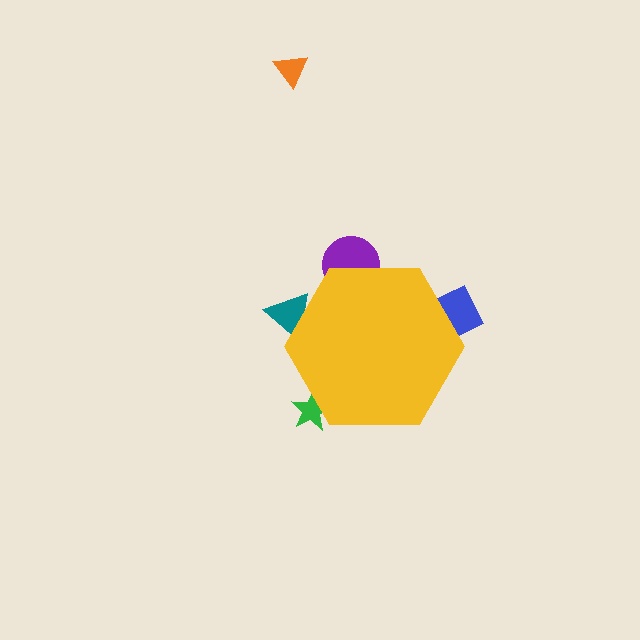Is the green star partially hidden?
Yes, the green star is partially hidden behind the yellow hexagon.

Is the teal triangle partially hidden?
Yes, the teal triangle is partially hidden behind the yellow hexagon.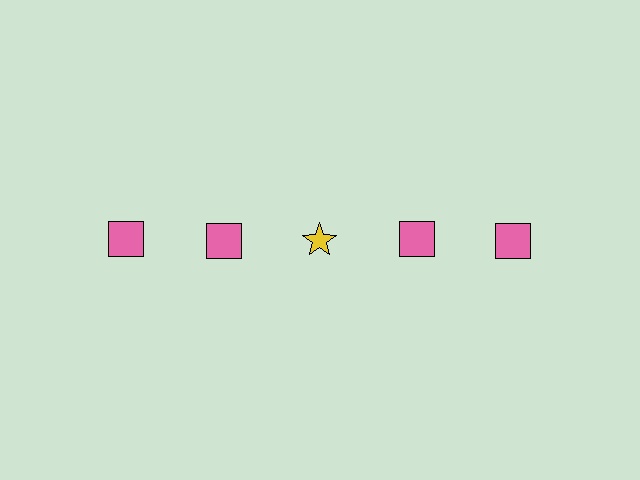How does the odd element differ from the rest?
It differs in both color (yellow instead of pink) and shape (star instead of square).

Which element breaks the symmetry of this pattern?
The yellow star in the top row, center column breaks the symmetry. All other shapes are pink squares.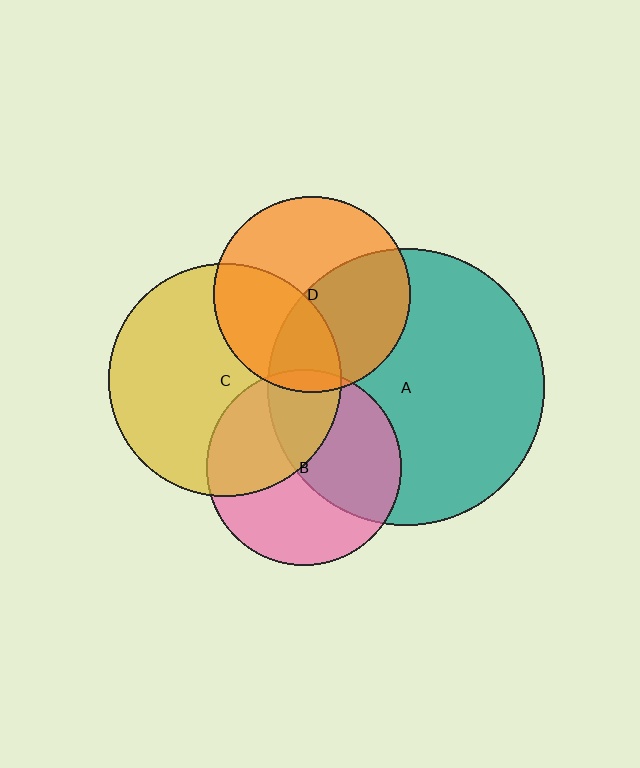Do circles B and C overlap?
Yes.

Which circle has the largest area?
Circle A (teal).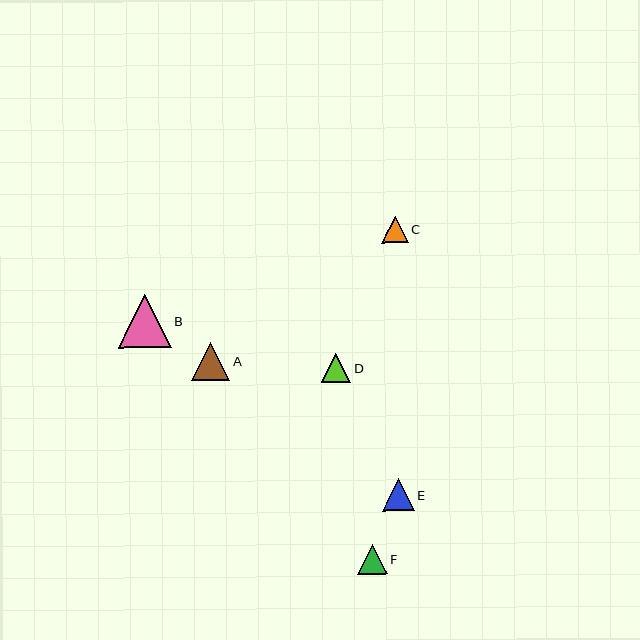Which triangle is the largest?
Triangle B is the largest with a size of approximately 53 pixels.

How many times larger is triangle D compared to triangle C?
Triangle D is approximately 1.1 times the size of triangle C.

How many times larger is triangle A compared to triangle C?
Triangle A is approximately 1.4 times the size of triangle C.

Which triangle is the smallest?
Triangle C is the smallest with a size of approximately 27 pixels.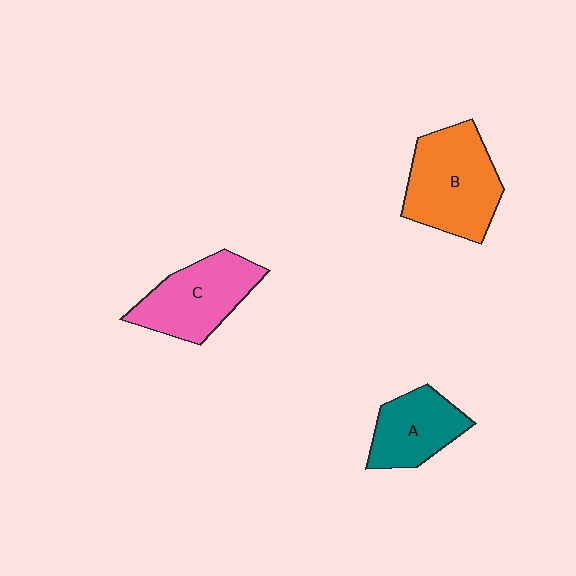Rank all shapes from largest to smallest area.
From largest to smallest: B (orange), C (pink), A (teal).